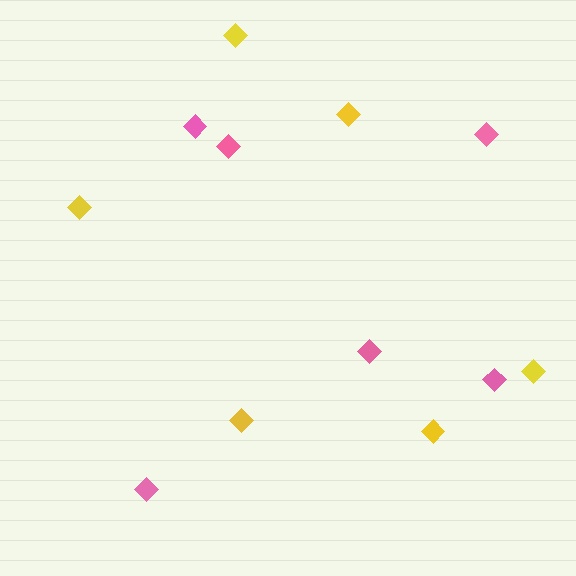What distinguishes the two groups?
There are 2 groups: one group of yellow diamonds (6) and one group of pink diamonds (6).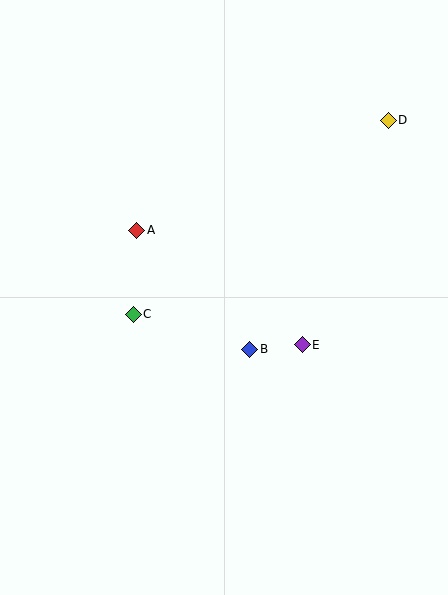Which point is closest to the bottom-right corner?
Point E is closest to the bottom-right corner.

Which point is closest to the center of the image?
Point B at (250, 349) is closest to the center.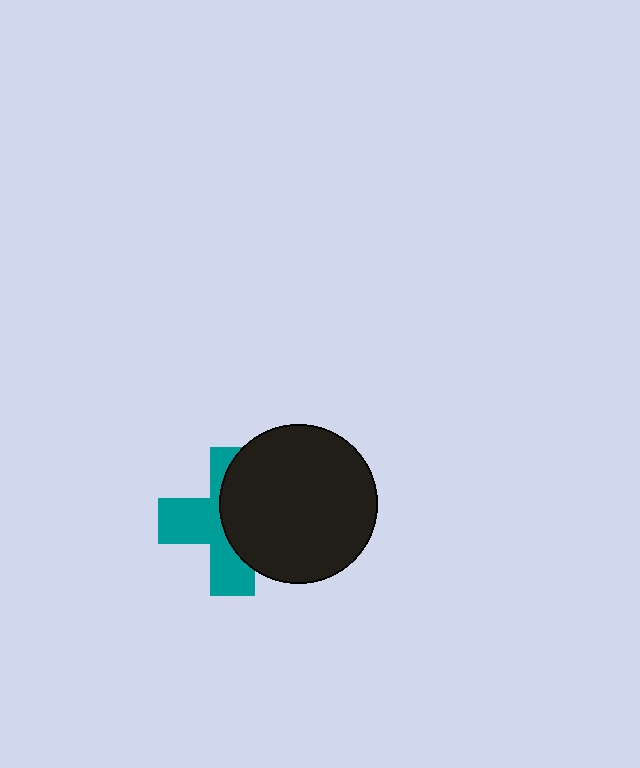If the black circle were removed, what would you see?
You would see the complete teal cross.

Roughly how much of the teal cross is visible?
About half of it is visible (roughly 50%).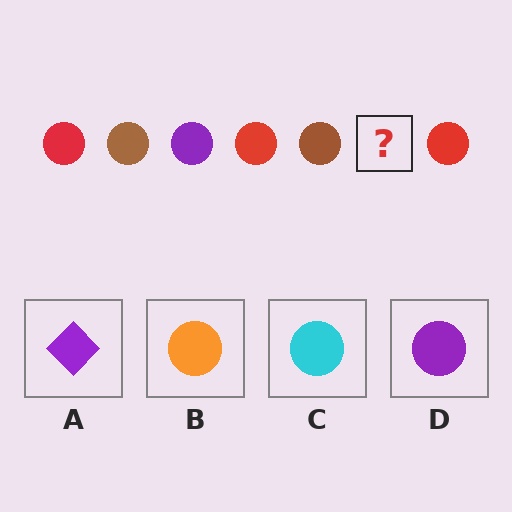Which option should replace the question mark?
Option D.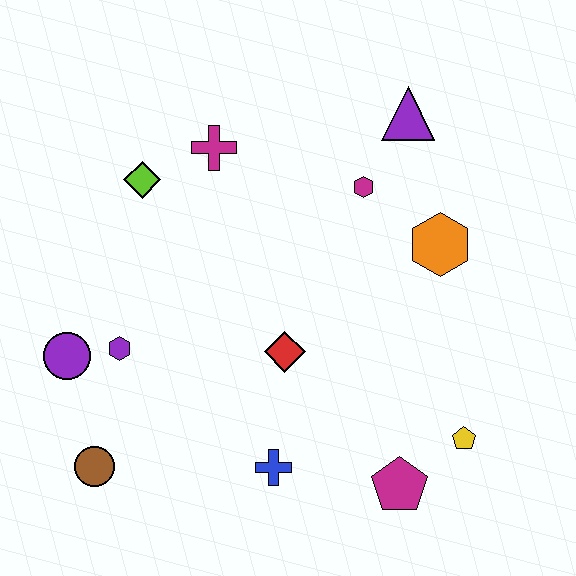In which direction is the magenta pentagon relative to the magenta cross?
The magenta pentagon is below the magenta cross.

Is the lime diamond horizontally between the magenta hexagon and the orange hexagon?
No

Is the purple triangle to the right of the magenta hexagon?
Yes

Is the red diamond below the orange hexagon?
Yes